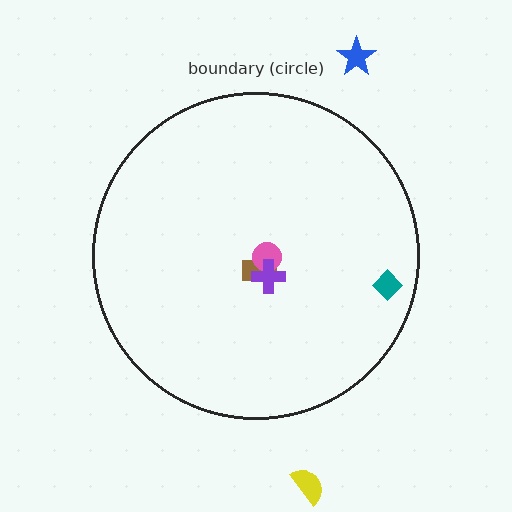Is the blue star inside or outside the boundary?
Outside.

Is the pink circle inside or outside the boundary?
Inside.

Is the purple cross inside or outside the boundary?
Inside.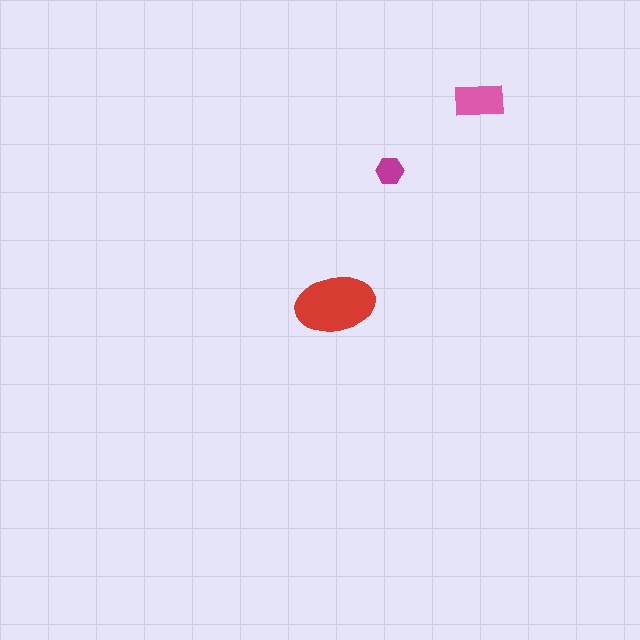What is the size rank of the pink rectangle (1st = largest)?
2nd.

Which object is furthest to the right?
The pink rectangle is rightmost.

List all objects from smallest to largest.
The magenta hexagon, the pink rectangle, the red ellipse.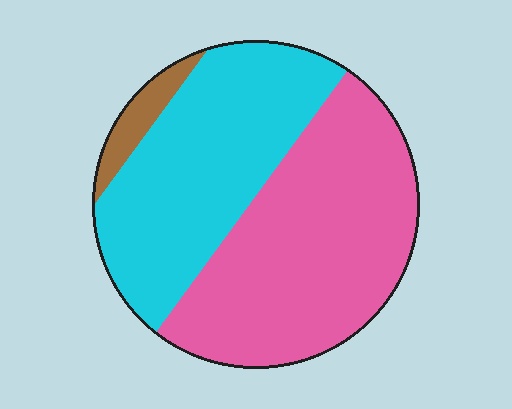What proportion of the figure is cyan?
Cyan takes up about two fifths (2/5) of the figure.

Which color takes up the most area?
Pink, at roughly 50%.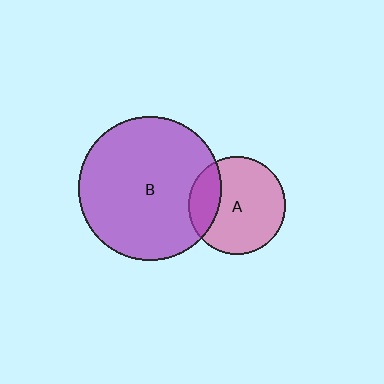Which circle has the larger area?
Circle B (purple).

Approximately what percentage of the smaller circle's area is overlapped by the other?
Approximately 25%.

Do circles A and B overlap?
Yes.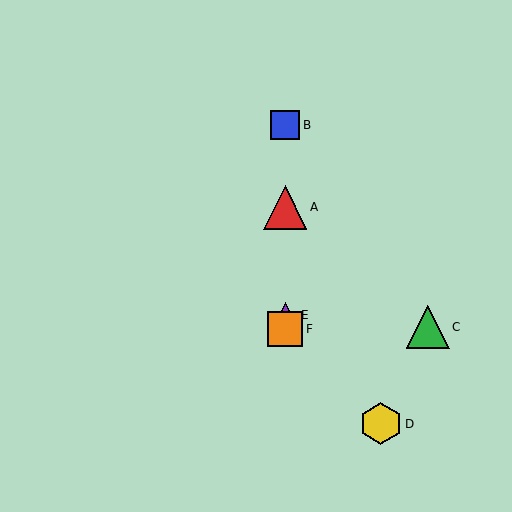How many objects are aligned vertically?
4 objects (A, B, E, F) are aligned vertically.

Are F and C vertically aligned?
No, F is at x≈285 and C is at x≈428.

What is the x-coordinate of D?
Object D is at x≈381.